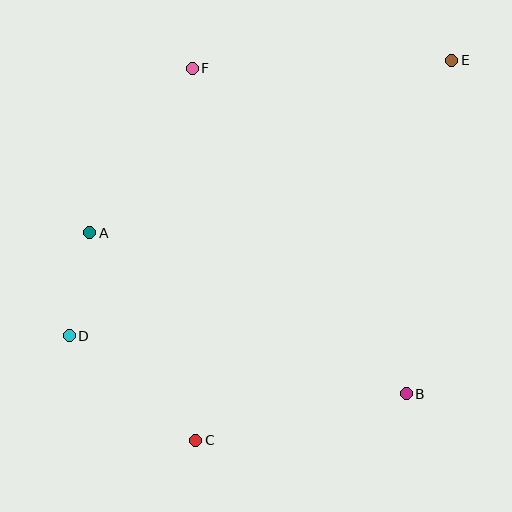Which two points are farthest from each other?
Points D and E are farthest from each other.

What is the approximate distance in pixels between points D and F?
The distance between D and F is approximately 294 pixels.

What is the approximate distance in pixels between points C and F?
The distance between C and F is approximately 372 pixels.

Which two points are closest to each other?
Points A and D are closest to each other.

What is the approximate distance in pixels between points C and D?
The distance between C and D is approximately 164 pixels.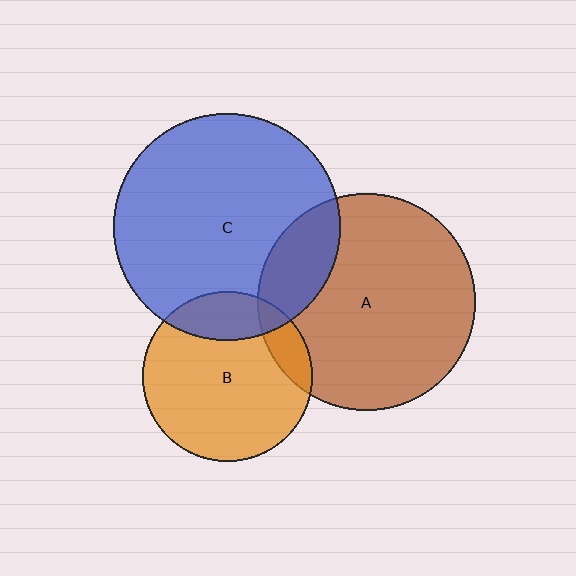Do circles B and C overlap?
Yes.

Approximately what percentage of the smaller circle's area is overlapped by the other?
Approximately 20%.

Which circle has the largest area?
Circle C (blue).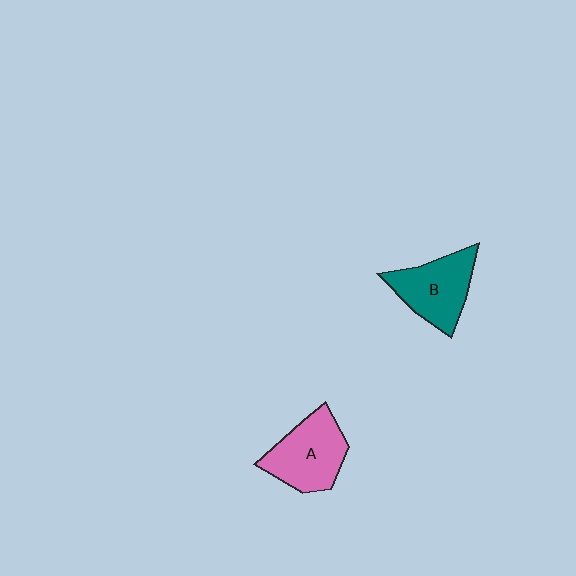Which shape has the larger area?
Shape A (pink).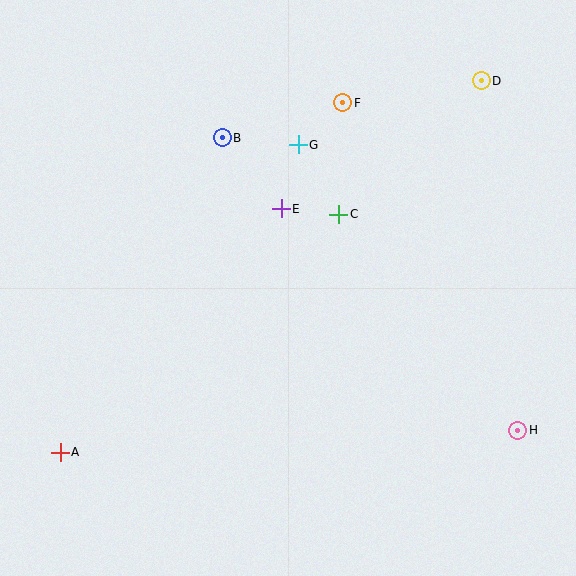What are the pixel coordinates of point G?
Point G is at (298, 145).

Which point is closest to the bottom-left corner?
Point A is closest to the bottom-left corner.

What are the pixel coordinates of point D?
Point D is at (481, 81).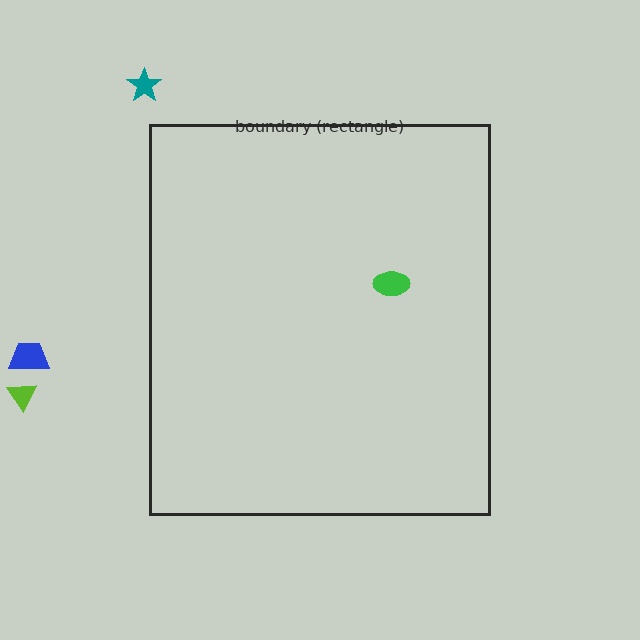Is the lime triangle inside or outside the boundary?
Outside.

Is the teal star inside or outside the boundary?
Outside.